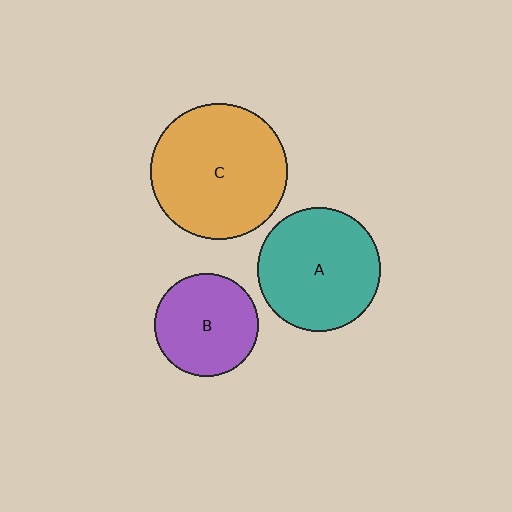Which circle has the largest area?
Circle C (orange).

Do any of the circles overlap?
No, none of the circles overlap.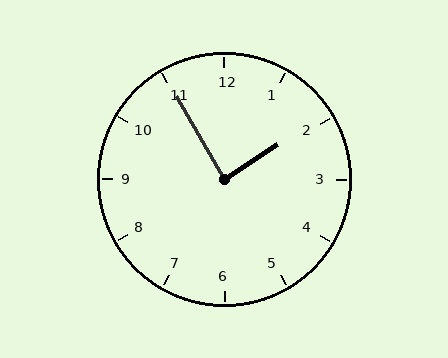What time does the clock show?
1:55.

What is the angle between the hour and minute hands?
Approximately 88 degrees.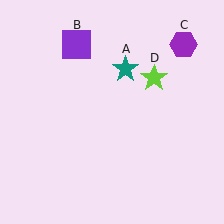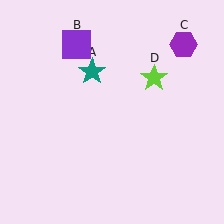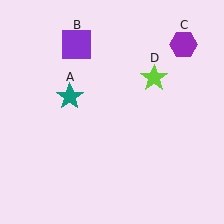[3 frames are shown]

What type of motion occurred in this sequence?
The teal star (object A) rotated counterclockwise around the center of the scene.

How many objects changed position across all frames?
1 object changed position: teal star (object A).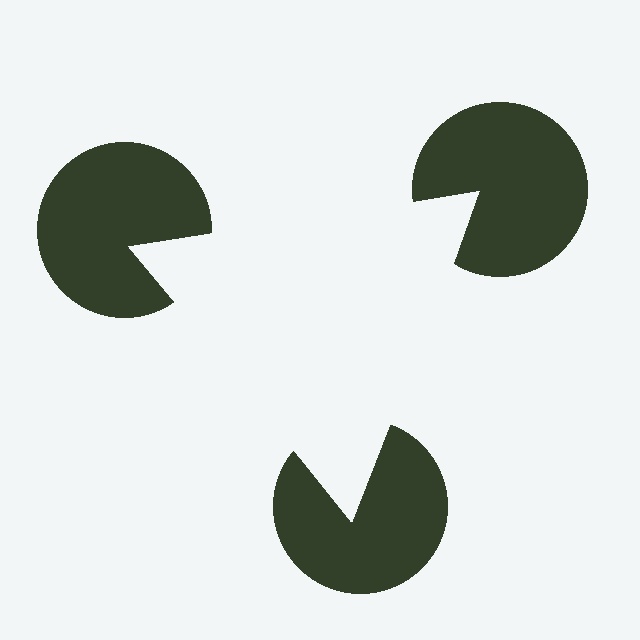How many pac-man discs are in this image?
There are 3 — one at each vertex of the illusory triangle.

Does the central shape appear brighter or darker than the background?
It typically appears slightly brighter than the background, even though no actual brightness change is drawn.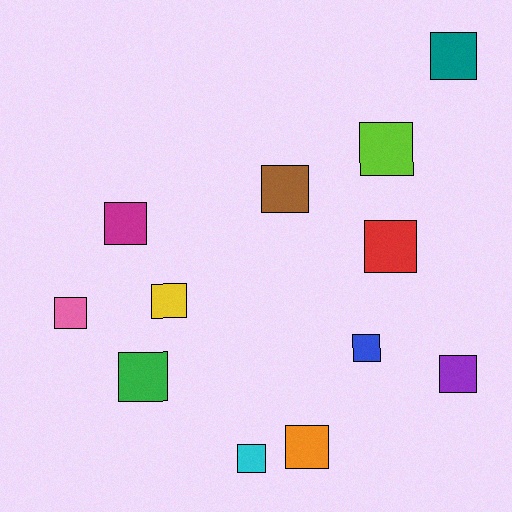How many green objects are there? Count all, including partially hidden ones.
There is 1 green object.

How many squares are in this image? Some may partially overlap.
There are 12 squares.